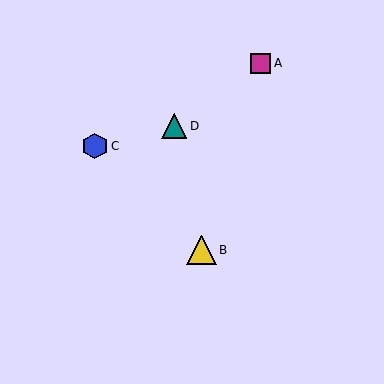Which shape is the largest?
The yellow triangle (labeled B) is the largest.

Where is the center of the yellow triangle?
The center of the yellow triangle is at (201, 250).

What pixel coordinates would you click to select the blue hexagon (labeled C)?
Click at (95, 146) to select the blue hexagon C.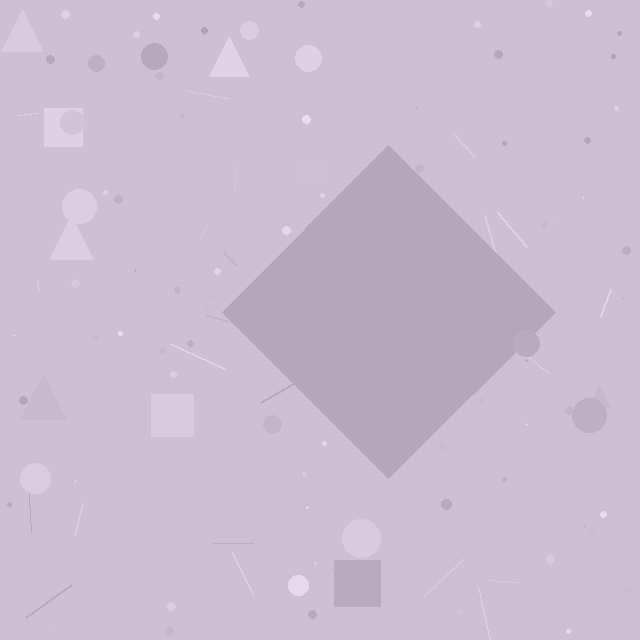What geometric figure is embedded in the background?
A diamond is embedded in the background.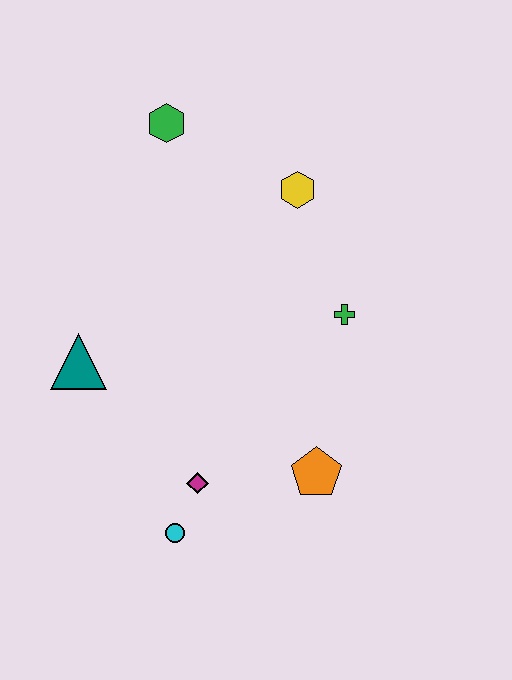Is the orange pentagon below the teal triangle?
Yes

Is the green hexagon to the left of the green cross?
Yes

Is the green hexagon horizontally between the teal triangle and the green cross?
Yes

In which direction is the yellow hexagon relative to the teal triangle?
The yellow hexagon is to the right of the teal triangle.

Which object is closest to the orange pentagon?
The magenta diamond is closest to the orange pentagon.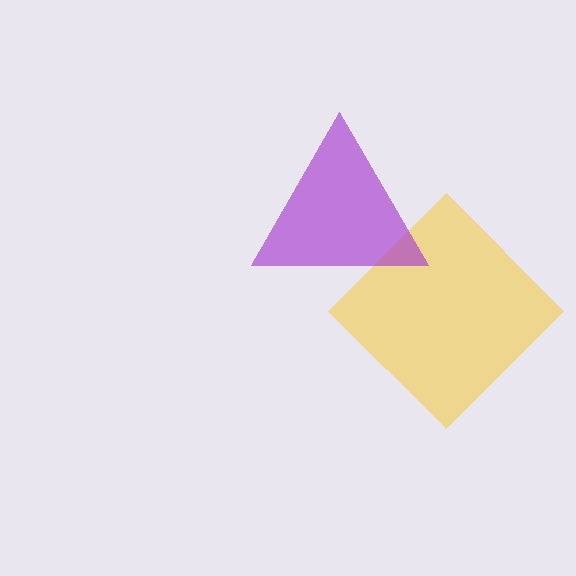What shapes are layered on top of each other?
The layered shapes are: a yellow diamond, a purple triangle.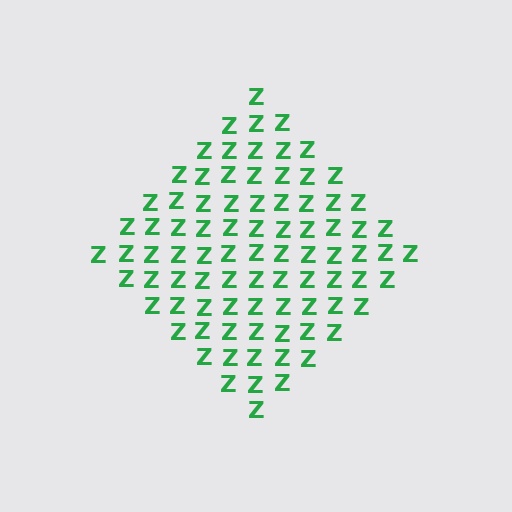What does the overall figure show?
The overall figure shows a diamond.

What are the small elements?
The small elements are letter Z's.